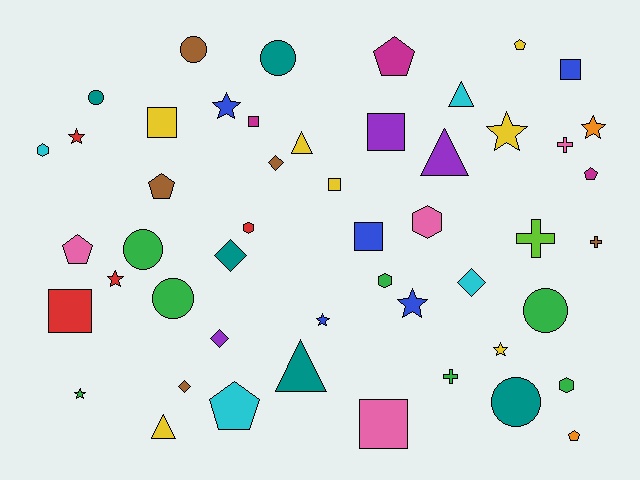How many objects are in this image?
There are 50 objects.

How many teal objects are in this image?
There are 5 teal objects.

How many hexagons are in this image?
There are 5 hexagons.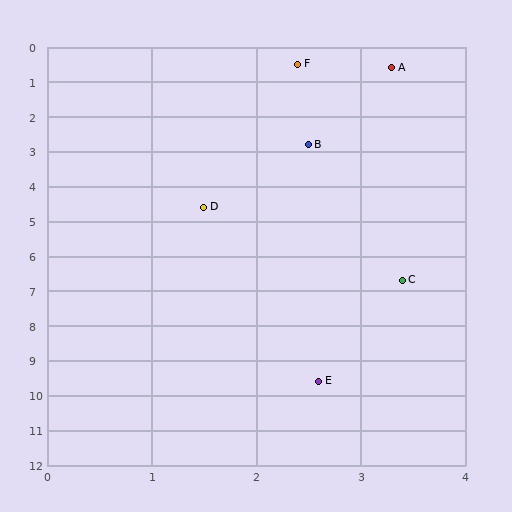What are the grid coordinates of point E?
Point E is at approximately (2.6, 9.6).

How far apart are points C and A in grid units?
Points C and A are about 6.1 grid units apart.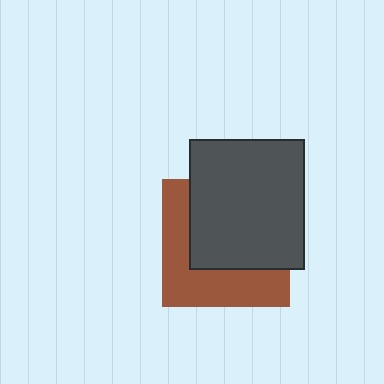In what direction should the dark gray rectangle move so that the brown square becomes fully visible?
The dark gray rectangle should move toward the upper-right. That is the shortest direction to clear the overlap and leave the brown square fully visible.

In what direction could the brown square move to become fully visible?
The brown square could move toward the lower-left. That would shift it out from behind the dark gray rectangle entirely.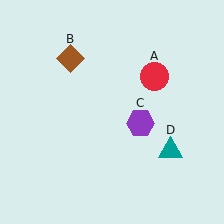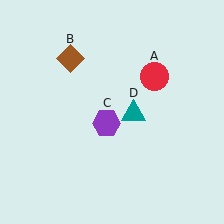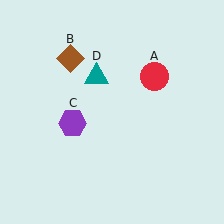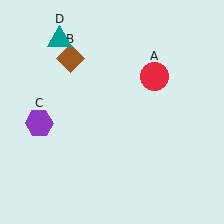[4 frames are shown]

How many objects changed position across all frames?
2 objects changed position: purple hexagon (object C), teal triangle (object D).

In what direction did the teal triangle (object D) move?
The teal triangle (object D) moved up and to the left.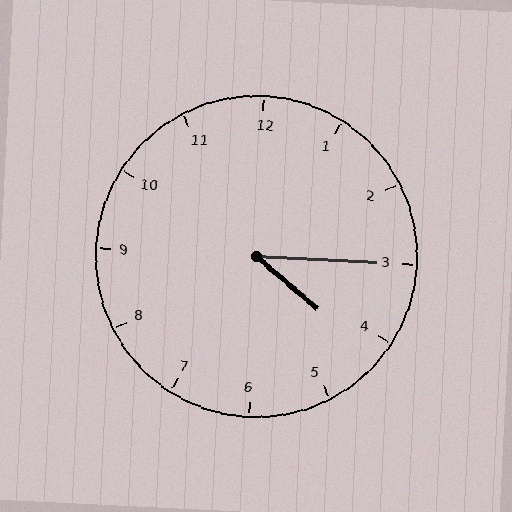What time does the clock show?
4:15.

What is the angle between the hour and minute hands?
Approximately 38 degrees.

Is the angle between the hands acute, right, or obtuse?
It is acute.